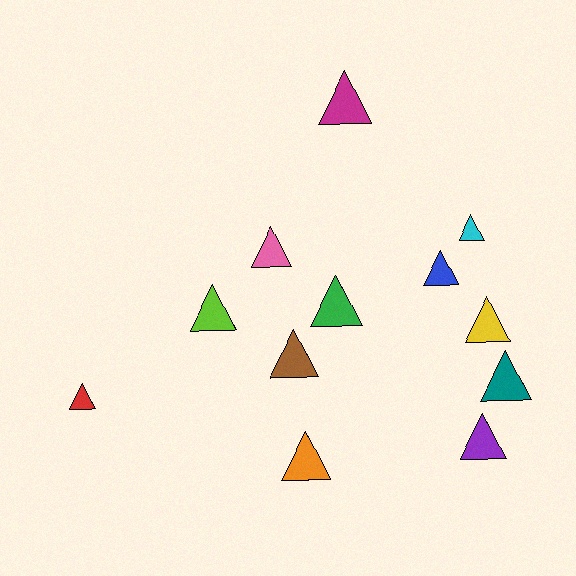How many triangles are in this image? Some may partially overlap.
There are 12 triangles.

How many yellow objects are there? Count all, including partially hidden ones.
There is 1 yellow object.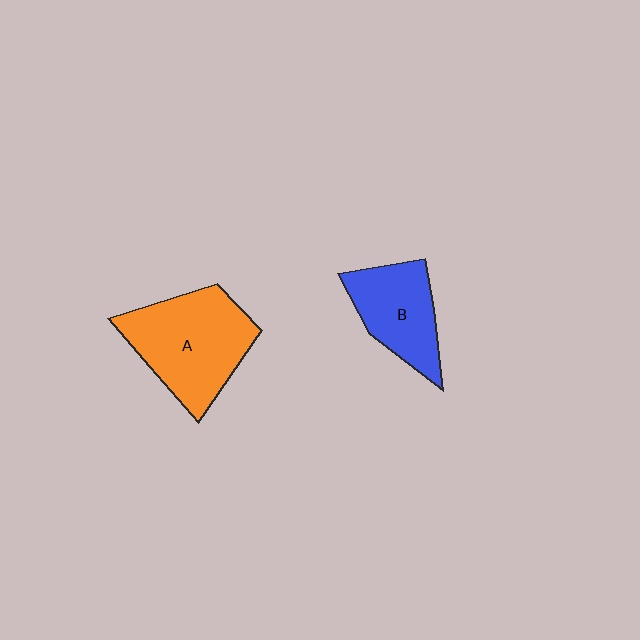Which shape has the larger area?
Shape A (orange).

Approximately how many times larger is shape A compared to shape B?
Approximately 1.5 times.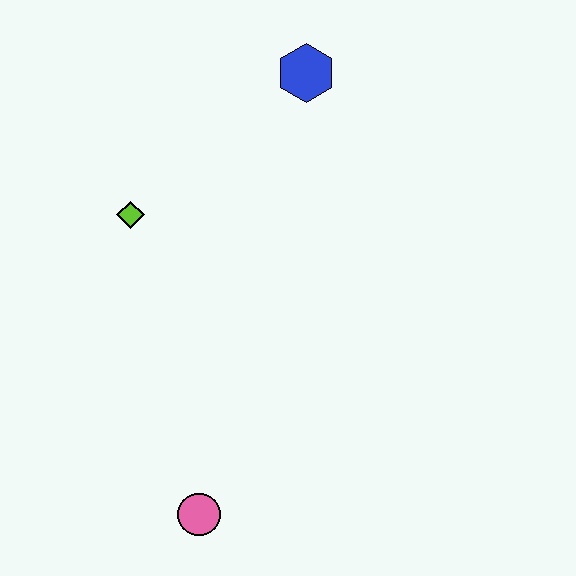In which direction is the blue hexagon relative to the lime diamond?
The blue hexagon is to the right of the lime diamond.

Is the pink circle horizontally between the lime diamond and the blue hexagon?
Yes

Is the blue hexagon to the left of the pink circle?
No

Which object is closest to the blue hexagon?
The lime diamond is closest to the blue hexagon.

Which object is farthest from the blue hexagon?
The pink circle is farthest from the blue hexagon.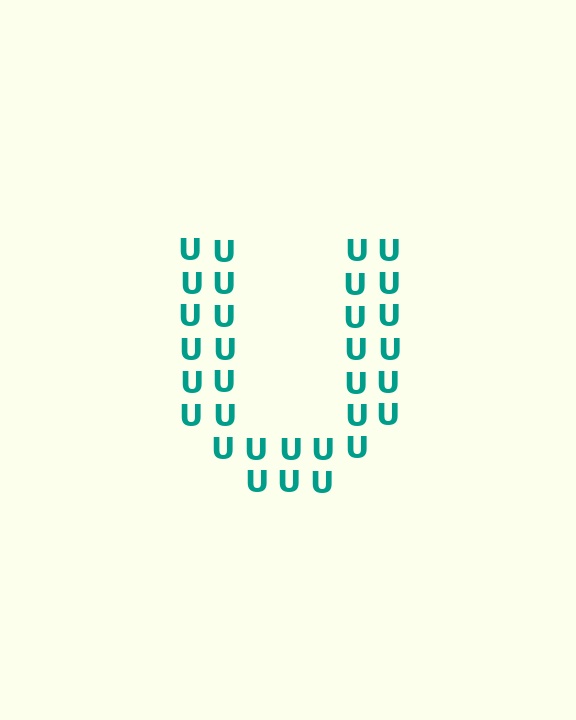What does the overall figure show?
The overall figure shows the letter U.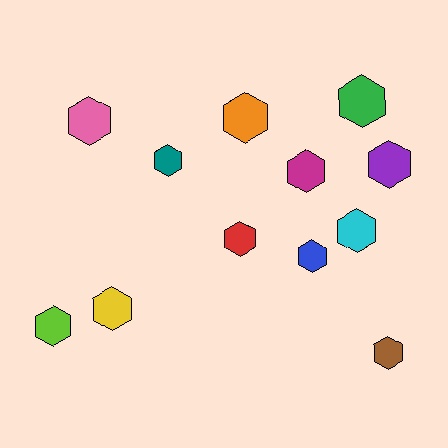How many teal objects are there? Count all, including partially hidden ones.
There is 1 teal object.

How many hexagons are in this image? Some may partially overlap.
There are 12 hexagons.